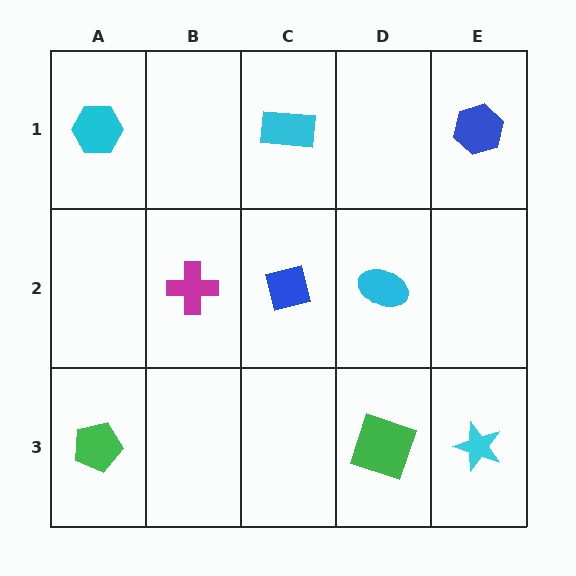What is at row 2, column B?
A magenta cross.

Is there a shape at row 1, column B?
No, that cell is empty.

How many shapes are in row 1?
3 shapes.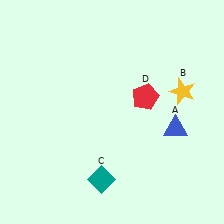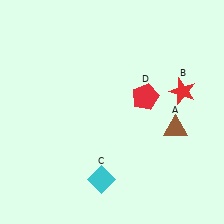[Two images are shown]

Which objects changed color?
A changed from blue to brown. B changed from yellow to red. C changed from teal to cyan.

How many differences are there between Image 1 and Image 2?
There are 3 differences between the two images.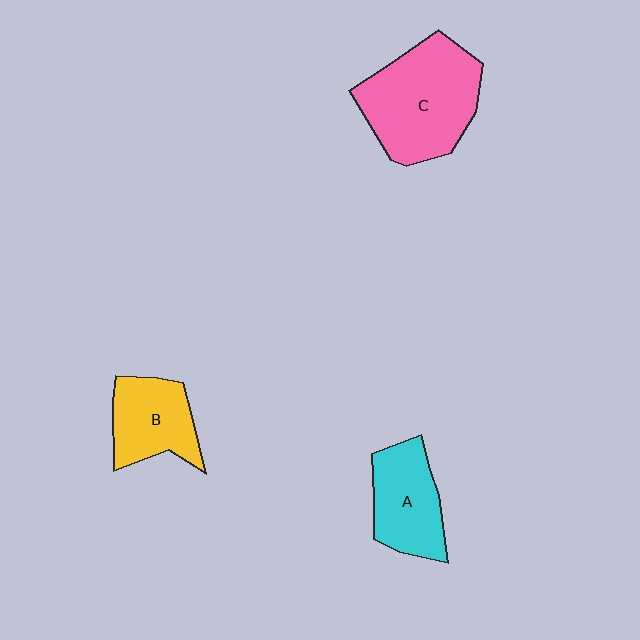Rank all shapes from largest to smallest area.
From largest to smallest: C (pink), A (cyan), B (yellow).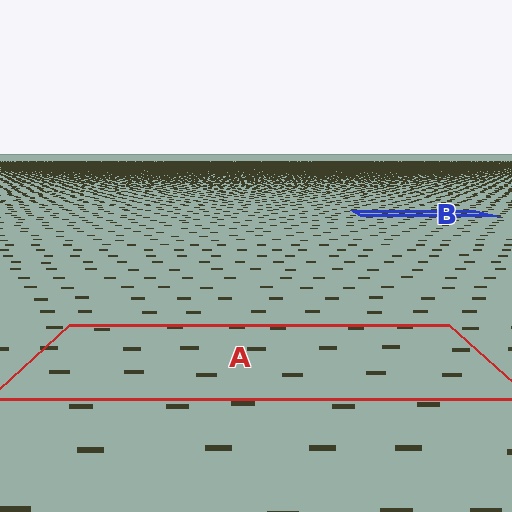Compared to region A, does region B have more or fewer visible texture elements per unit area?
Region B has more texture elements per unit area — they are packed more densely because it is farther away.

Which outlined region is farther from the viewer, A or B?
Region B is farther from the viewer — the texture elements inside it appear smaller and more densely packed.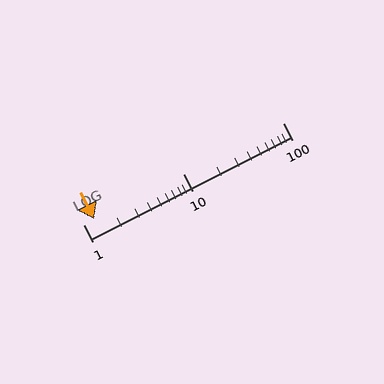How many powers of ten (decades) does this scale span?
The scale spans 2 decades, from 1 to 100.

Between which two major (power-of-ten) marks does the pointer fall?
The pointer is between 1 and 10.